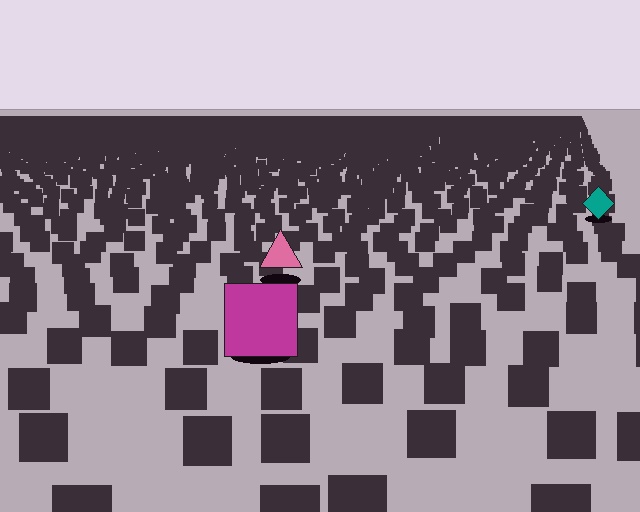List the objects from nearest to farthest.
From nearest to farthest: the magenta square, the pink triangle, the teal diamond.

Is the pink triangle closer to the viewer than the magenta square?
No. The magenta square is closer — you can tell from the texture gradient: the ground texture is coarser near it.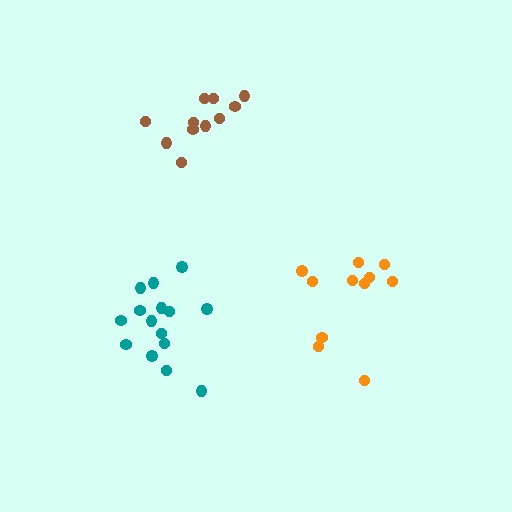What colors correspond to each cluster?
The clusters are colored: orange, brown, teal.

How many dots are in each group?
Group 1: 11 dots, Group 2: 11 dots, Group 3: 15 dots (37 total).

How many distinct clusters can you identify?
There are 3 distinct clusters.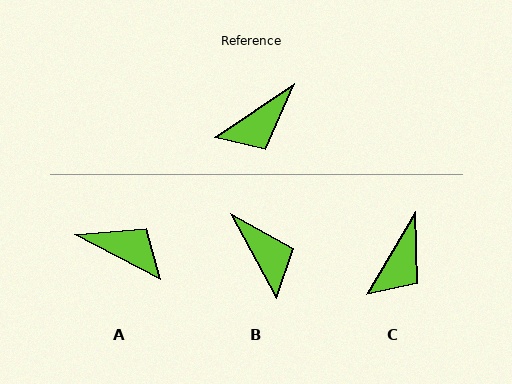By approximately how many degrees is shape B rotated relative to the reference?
Approximately 85 degrees counter-clockwise.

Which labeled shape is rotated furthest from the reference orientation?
A, about 118 degrees away.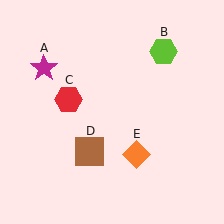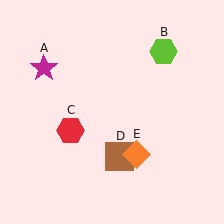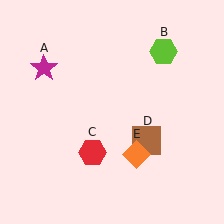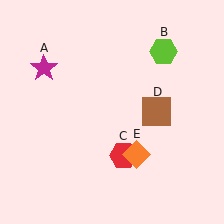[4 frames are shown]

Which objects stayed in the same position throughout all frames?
Magenta star (object A) and lime hexagon (object B) and orange diamond (object E) remained stationary.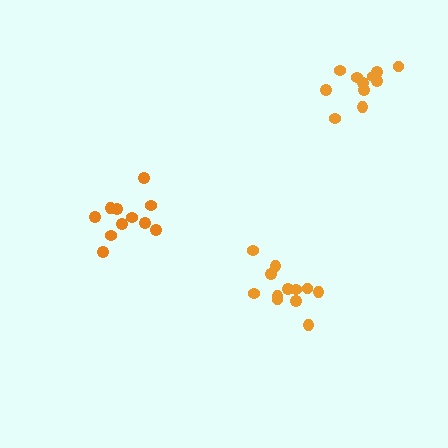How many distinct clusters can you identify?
There are 3 distinct clusters.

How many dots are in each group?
Group 1: 11 dots, Group 2: 11 dots, Group 3: 12 dots (34 total).